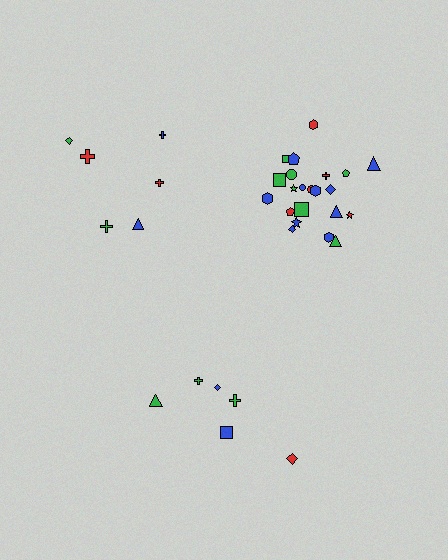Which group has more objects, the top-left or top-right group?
The top-right group.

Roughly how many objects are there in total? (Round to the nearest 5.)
Roughly 35 objects in total.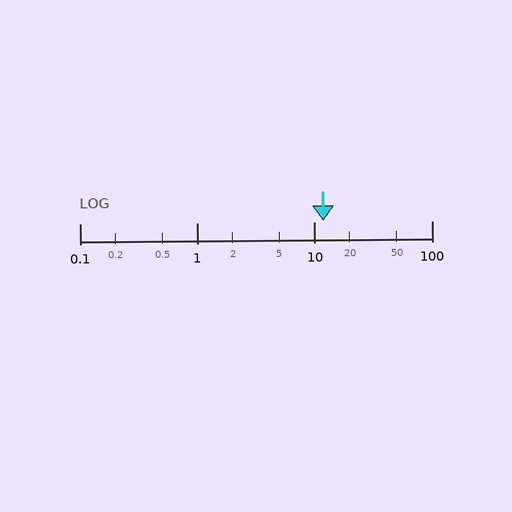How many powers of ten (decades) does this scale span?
The scale spans 3 decades, from 0.1 to 100.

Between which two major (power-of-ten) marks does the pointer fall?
The pointer is between 10 and 100.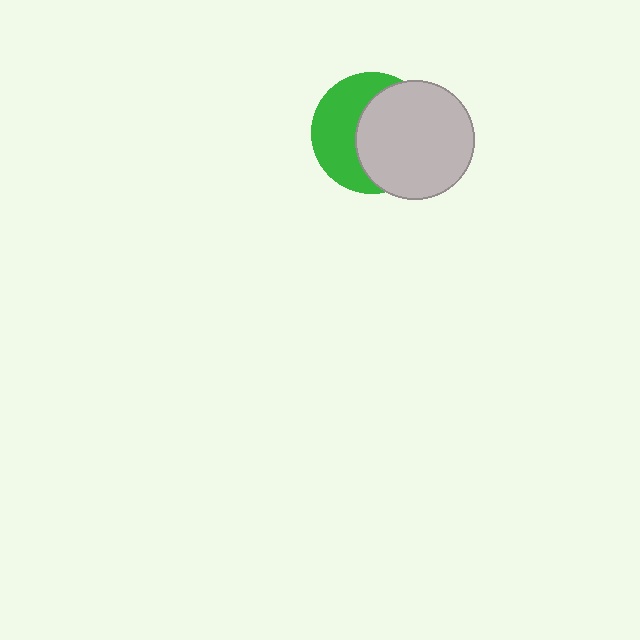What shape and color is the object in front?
The object in front is a light gray circle.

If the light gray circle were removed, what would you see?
You would see the complete green circle.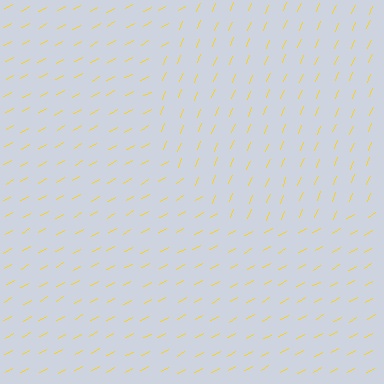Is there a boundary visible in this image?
Yes, there is a texture boundary formed by a change in line orientation.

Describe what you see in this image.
The image is filled with small yellow line segments. A circle region in the image has lines oriented differently from the surrounding lines, creating a visible texture boundary.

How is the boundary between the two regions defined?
The boundary is defined purely by a change in line orientation (approximately 39 degrees difference). All lines are the same color and thickness.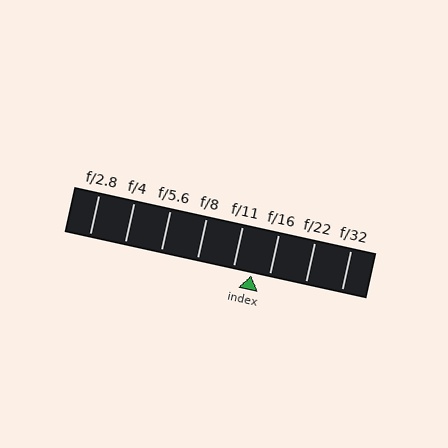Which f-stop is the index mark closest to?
The index mark is closest to f/16.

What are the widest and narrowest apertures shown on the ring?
The widest aperture shown is f/2.8 and the narrowest is f/32.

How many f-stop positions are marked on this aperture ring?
There are 8 f-stop positions marked.